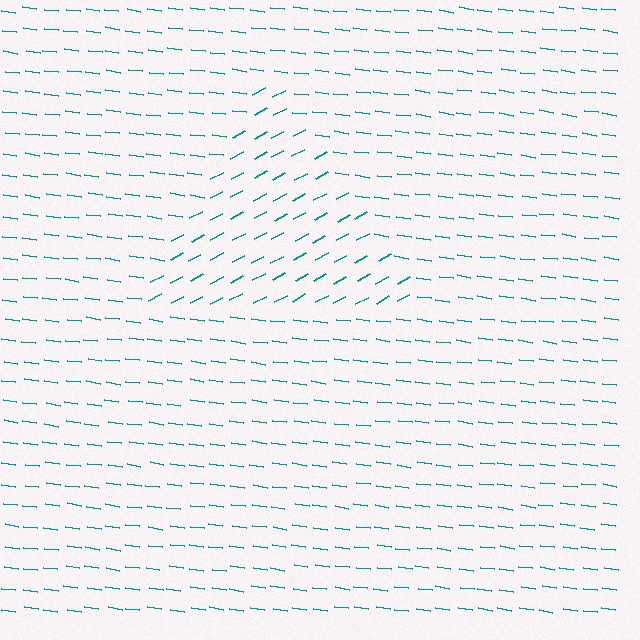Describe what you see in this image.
The image is filled with small teal line segments. A triangle region in the image has lines oriented differently from the surrounding lines, creating a visible texture boundary.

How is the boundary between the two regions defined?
The boundary is defined purely by a change in line orientation (approximately 36 degrees difference). All lines are the same color and thickness.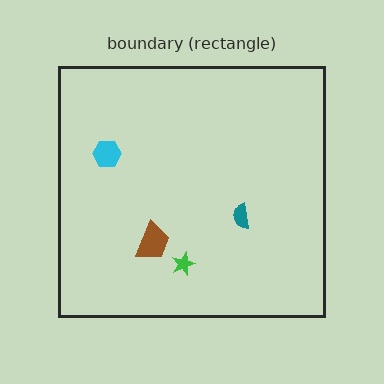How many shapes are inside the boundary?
4 inside, 0 outside.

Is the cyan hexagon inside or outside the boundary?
Inside.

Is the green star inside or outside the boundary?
Inside.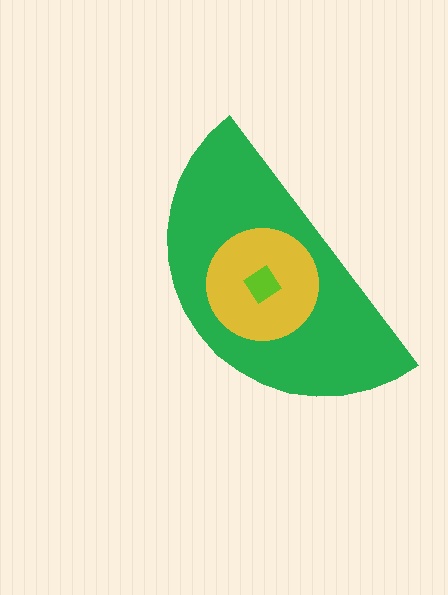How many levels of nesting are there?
3.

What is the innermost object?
The lime diamond.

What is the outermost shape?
The green semicircle.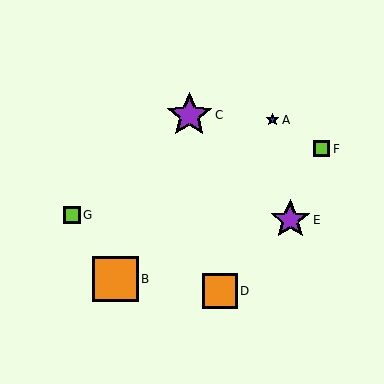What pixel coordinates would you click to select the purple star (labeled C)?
Click at (189, 115) to select the purple star C.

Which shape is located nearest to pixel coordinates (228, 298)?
The orange square (labeled D) at (220, 291) is nearest to that location.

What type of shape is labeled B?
Shape B is an orange square.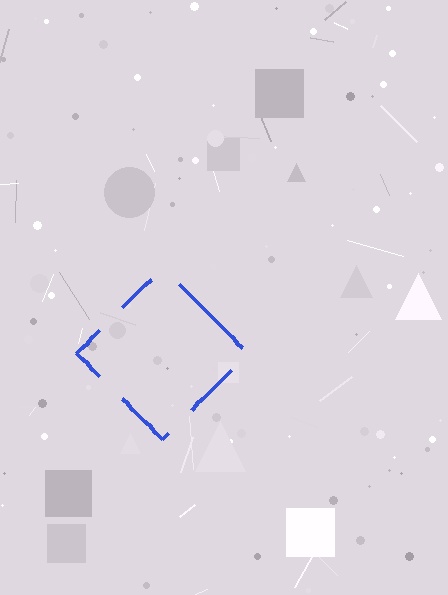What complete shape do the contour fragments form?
The contour fragments form a diamond.